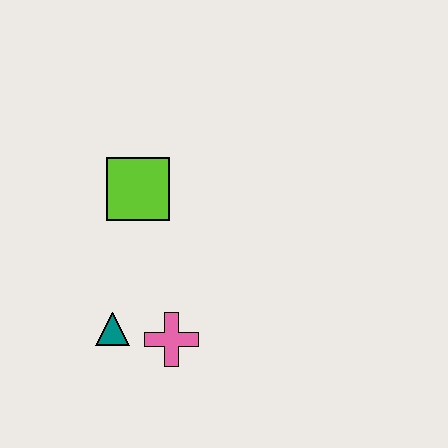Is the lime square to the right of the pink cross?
No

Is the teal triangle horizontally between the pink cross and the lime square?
No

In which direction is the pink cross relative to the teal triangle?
The pink cross is to the right of the teal triangle.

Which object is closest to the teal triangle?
The pink cross is closest to the teal triangle.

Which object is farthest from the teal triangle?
The lime square is farthest from the teal triangle.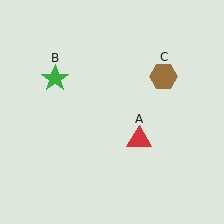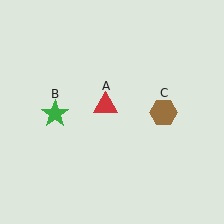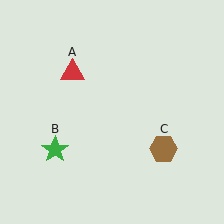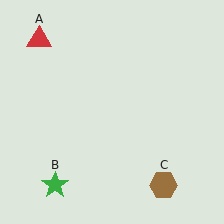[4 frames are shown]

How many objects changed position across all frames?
3 objects changed position: red triangle (object A), green star (object B), brown hexagon (object C).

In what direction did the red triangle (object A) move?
The red triangle (object A) moved up and to the left.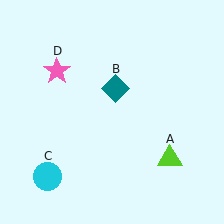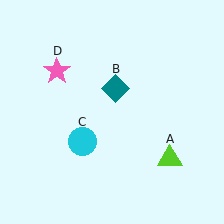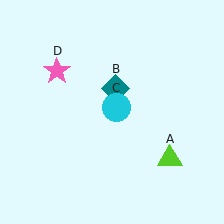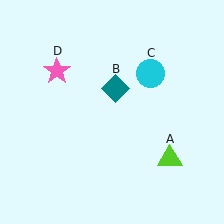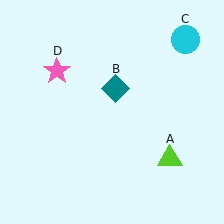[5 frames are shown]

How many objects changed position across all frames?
1 object changed position: cyan circle (object C).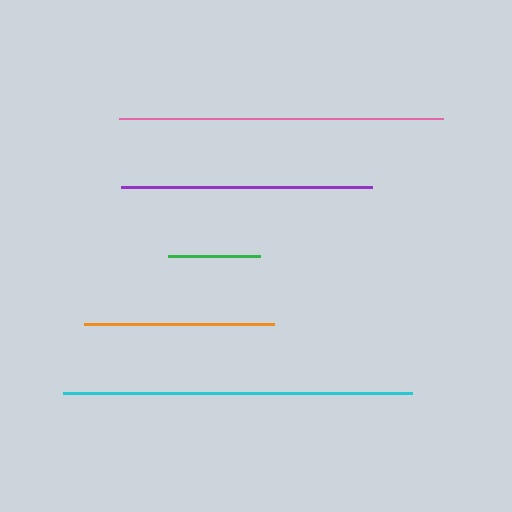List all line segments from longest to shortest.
From longest to shortest: cyan, pink, purple, orange, green.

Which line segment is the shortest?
The green line is the shortest at approximately 92 pixels.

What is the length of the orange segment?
The orange segment is approximately 190 pixels long.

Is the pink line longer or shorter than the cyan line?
The cyan line is longer than the pink line.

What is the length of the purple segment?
The purple segment is approximately 251 pixels long.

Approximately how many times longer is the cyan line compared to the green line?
The cyan line is approximately 3.8 times the length of the green line.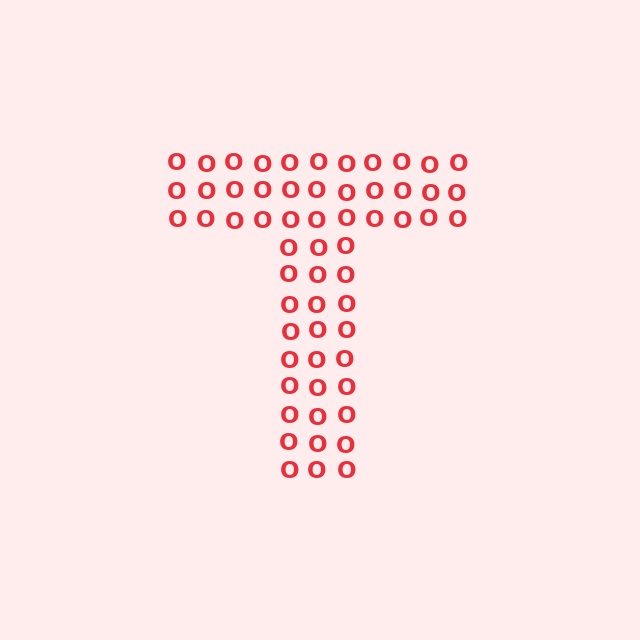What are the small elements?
The small elements are letter O's.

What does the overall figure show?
The overall figure shows the letter T.